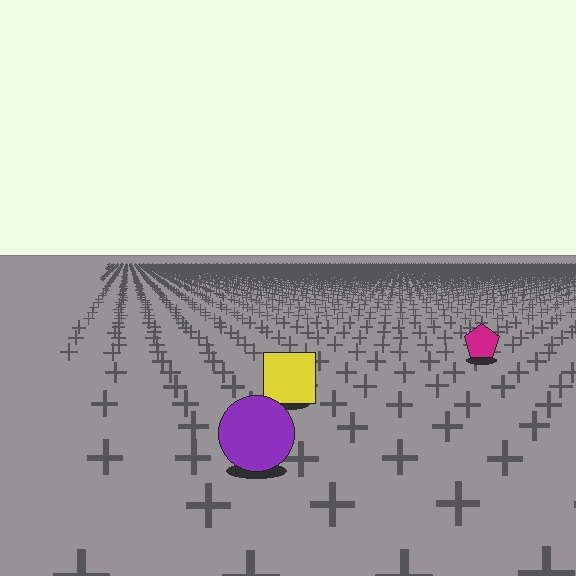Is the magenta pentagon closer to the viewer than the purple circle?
No. The purple circle is closer — you can tell from the texture gradient: the ground texture is coarser near it.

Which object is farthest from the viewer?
The magenta pentagon is farthest from the viewer. It appears smaller and the ground texture around it is denser.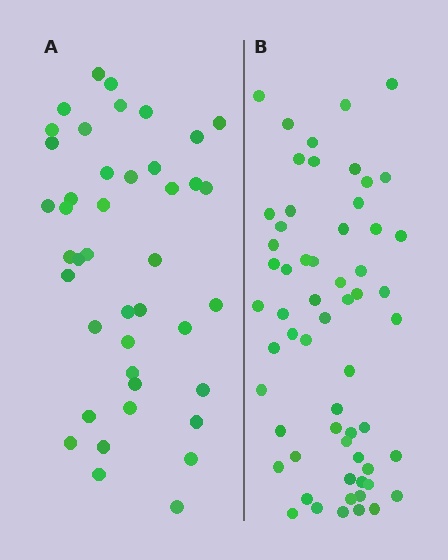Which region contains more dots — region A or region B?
Region B (the right region) has more dots.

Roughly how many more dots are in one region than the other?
Region B has approximately 20 more dots than region A.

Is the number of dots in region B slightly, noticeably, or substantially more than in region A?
Region B has noticeably more, but not dramatically so. The ratio is roughly 1.4 to 1.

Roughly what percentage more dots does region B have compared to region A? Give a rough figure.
About 45% more.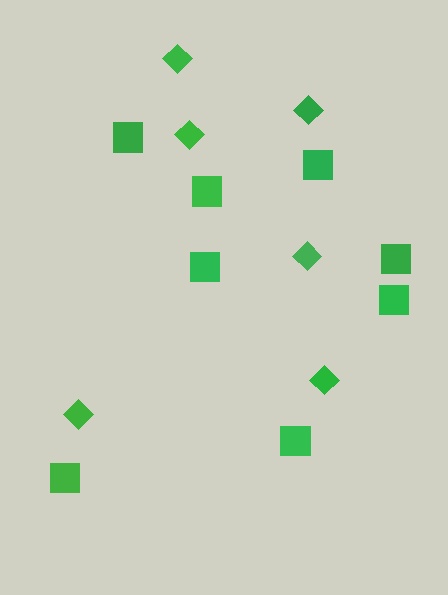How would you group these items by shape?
There are 2 groups: one group of squares (8) and one group of diamonds (6).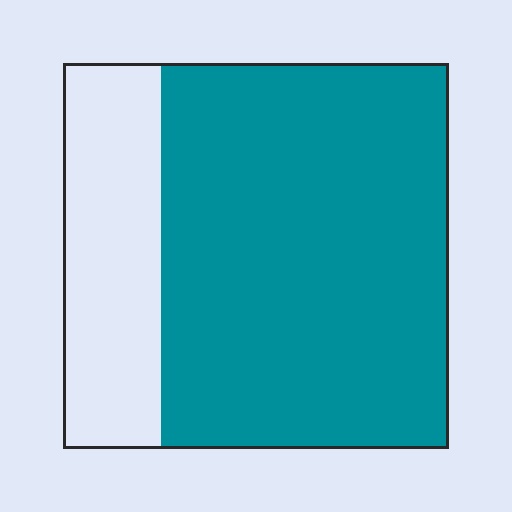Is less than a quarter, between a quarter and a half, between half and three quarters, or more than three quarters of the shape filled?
Between half and three quarters.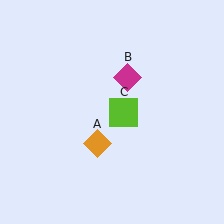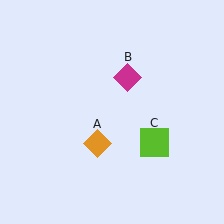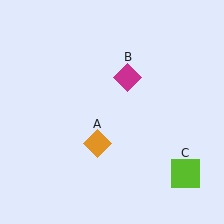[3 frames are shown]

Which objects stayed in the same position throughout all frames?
Orange diamond (object A) and magenta diamond (object B) remained stationary.